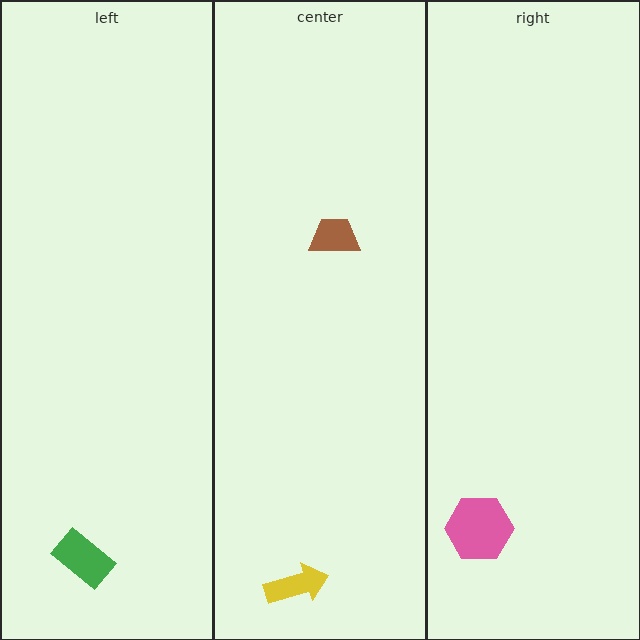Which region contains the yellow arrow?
The center region.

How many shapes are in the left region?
1.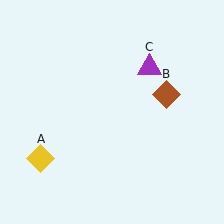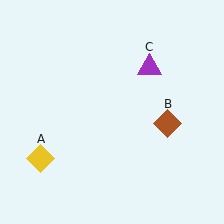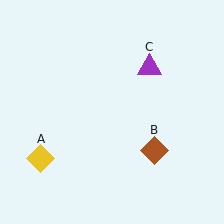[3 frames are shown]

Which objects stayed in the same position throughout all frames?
Yellow diamond (object A) and purple triangle (object C) remained stationary.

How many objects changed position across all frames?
1 object changed position: brown diamond (object B).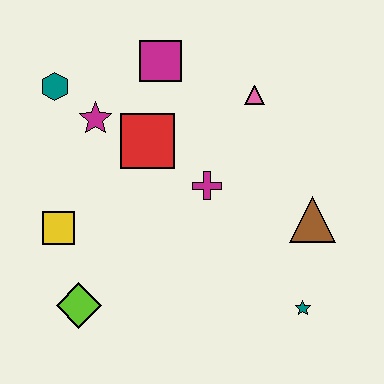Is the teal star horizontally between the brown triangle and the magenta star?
Yes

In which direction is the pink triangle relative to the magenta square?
The pink triangle is to the right of the magenta square.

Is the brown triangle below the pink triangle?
Yes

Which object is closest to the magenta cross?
The red square is closest to the magenta cross.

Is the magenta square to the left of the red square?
No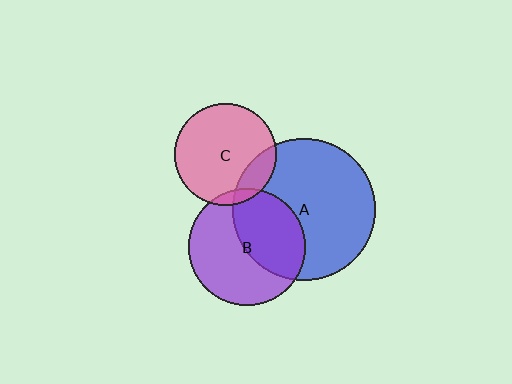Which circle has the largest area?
Circle A (blue).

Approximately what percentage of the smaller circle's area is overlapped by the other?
Approximately 45%.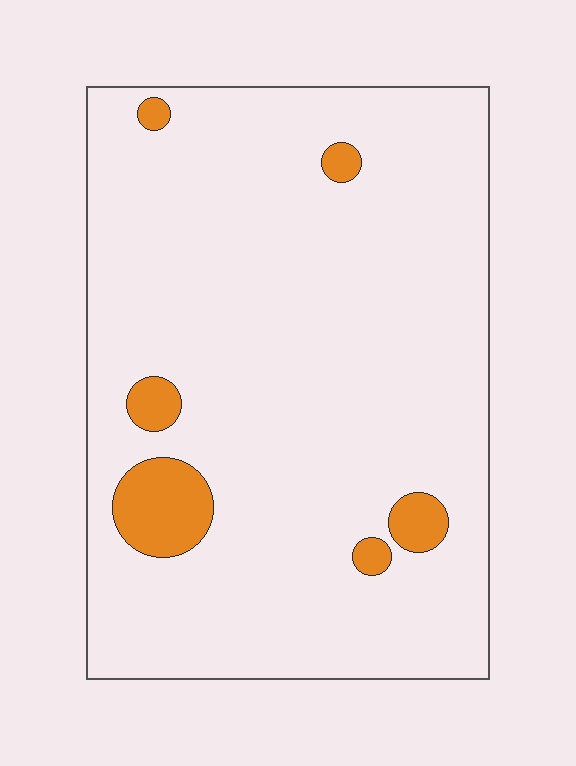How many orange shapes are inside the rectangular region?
6.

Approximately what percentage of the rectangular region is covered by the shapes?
Approximately 5%.